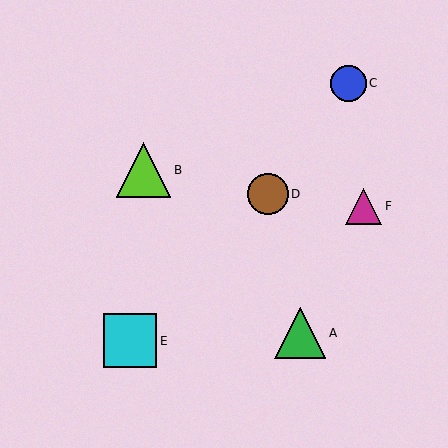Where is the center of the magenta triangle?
The center of the magenta triangle is at (364, 206).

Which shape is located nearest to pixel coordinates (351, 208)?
The magenta triangle (labeled F) at (364, 206) is nearest to that location.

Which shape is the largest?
The lime triangle (labeled B) is the largest.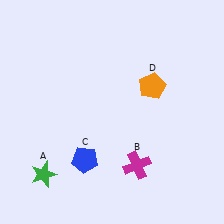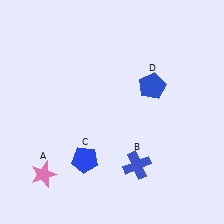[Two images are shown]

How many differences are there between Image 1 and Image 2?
There are 3 differences between the two images.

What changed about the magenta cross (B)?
In Image 1, B is magenta. In Image 2, it changed to blue.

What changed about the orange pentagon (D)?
In Image 1, D is orange. In Image 2, it changed to blue.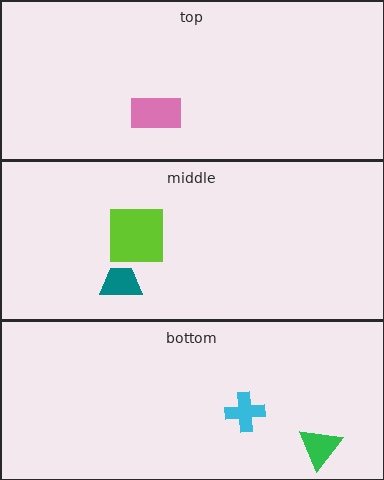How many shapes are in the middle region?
2.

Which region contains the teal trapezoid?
The middle region.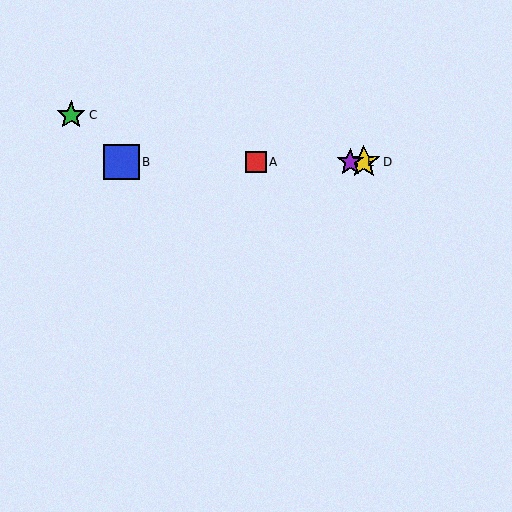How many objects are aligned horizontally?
4 objects (A, B, D, E) are aligned horizontally.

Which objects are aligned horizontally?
Objects A, B, D, E are aligned horizontally.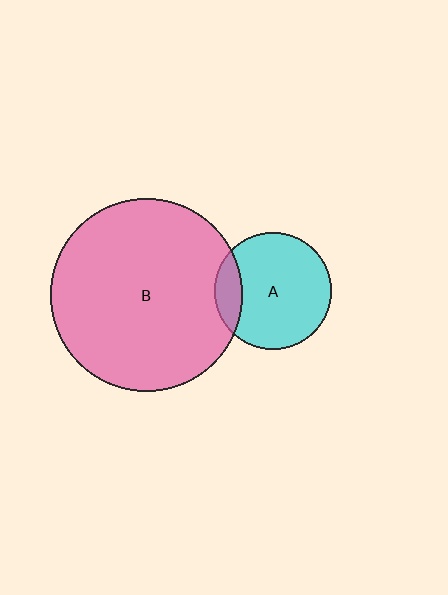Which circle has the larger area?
Circle B (pink).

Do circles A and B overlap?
Yes.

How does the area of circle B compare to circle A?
Approximately 2.7 times.